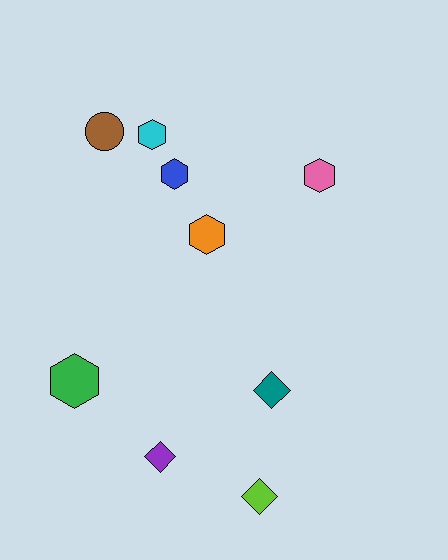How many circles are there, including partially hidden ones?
There is 1 circle.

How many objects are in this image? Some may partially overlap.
There are 9 objects.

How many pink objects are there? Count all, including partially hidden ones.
There is 1 pink object.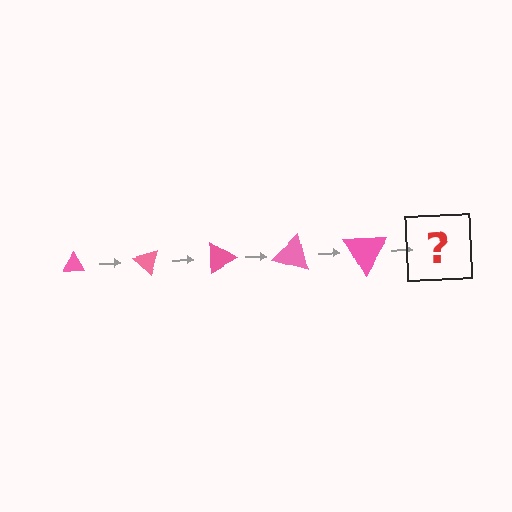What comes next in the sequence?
The next element should be a triangle, larger than the previous one and rotated 225 degrees from the start.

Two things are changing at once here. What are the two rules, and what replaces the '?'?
The two rules are that the triangle grows larger each step and it rotates 45 degrees each step. The '?' should be a triangle, larger than the previous one and rotated 225 degrees from the start.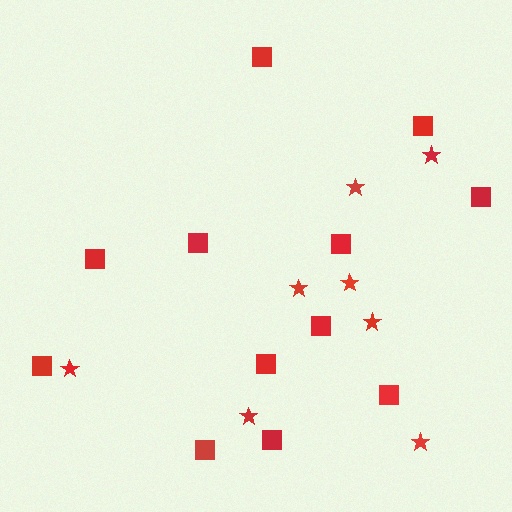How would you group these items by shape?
There are 2 groups: one group of squares (12) and one group of stars (8).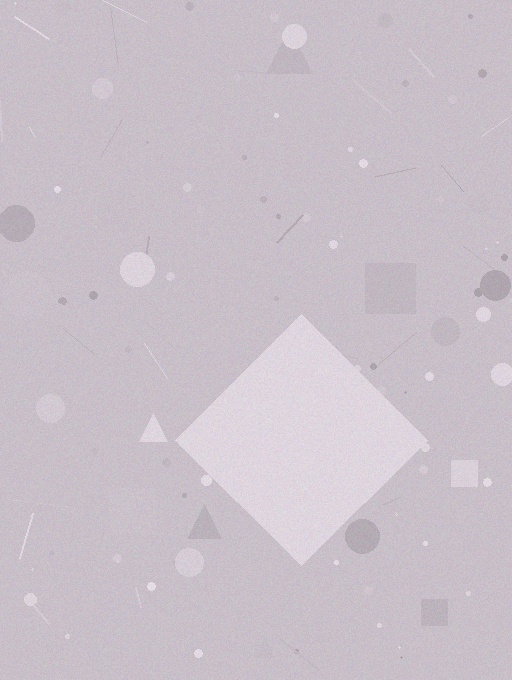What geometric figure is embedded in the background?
A diamond is embedded in the background.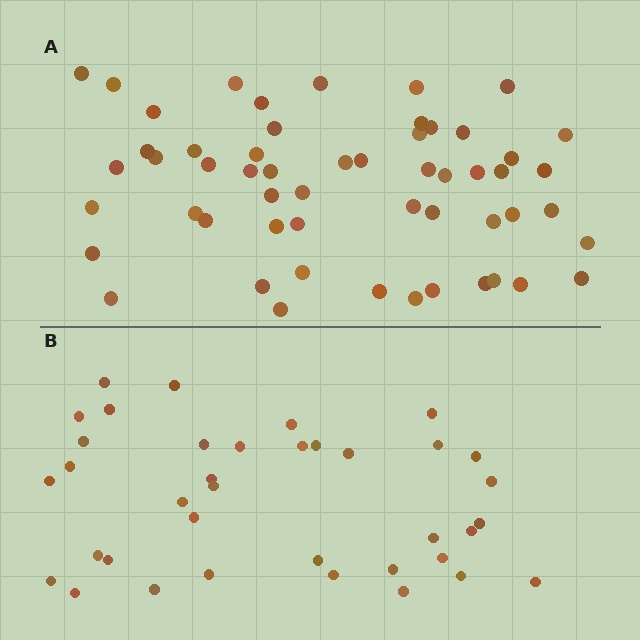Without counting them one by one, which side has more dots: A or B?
Region A (the top region) has more dots.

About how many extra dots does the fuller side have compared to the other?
Region A has approximately 20 more dots than region B.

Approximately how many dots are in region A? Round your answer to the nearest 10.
About 60 dots. (The exact count is 55, which rounds to 60.)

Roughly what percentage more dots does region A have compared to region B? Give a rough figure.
About 50% more.